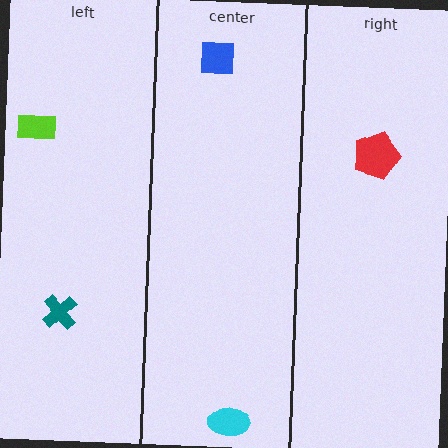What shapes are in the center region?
The cyan ellipse, the blue square.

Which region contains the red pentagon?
The right region.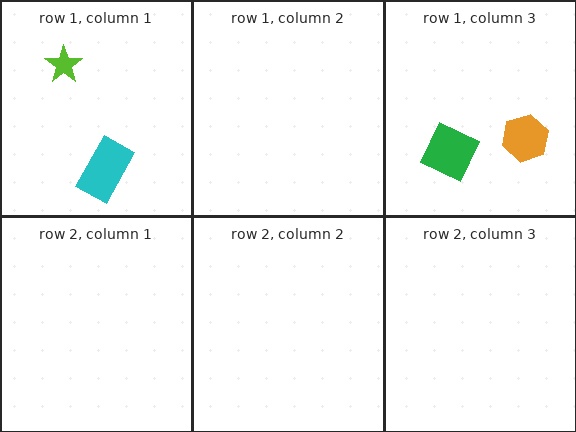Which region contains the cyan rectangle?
The row 1, column 1 region.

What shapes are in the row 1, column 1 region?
The cyan rectangle, the lime star.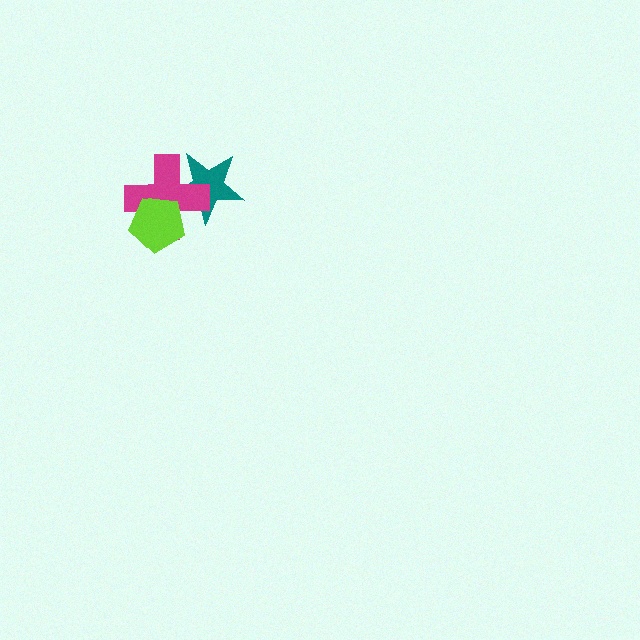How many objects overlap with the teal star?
1 object overlaps with the teal star.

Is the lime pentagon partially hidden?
No, no other shape covers it.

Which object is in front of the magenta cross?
The lime pentagon is in front of the magenta cross.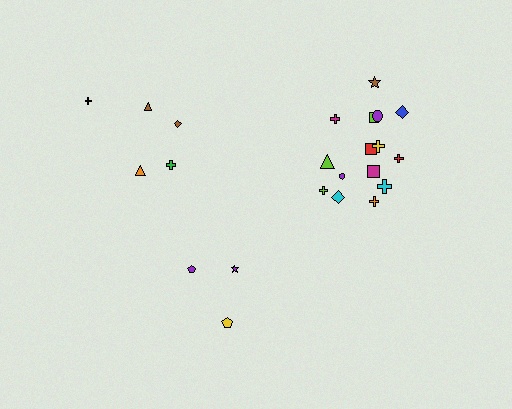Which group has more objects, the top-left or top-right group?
The top-right group.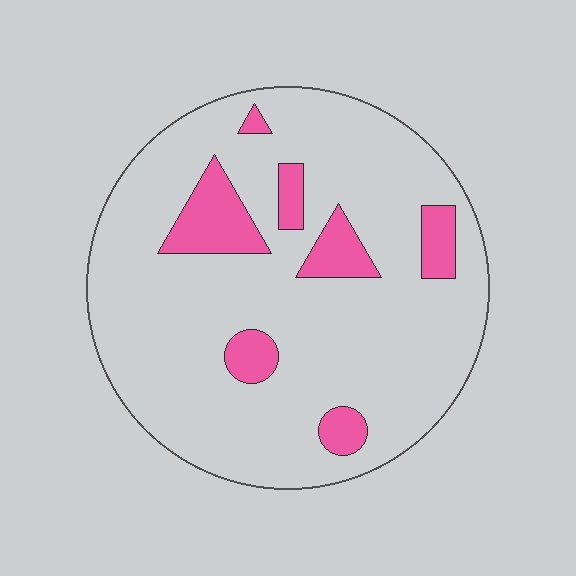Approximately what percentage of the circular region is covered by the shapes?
Approximately 15%.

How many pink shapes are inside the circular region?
7.